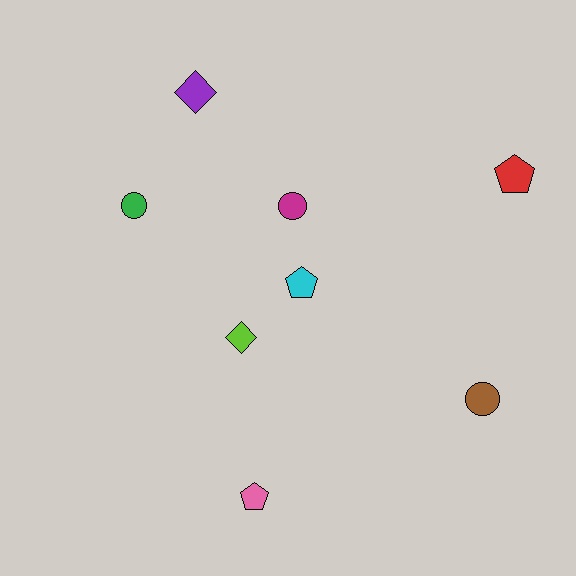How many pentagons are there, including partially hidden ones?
There are 3 pentagons.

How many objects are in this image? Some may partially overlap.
There are 8 objects.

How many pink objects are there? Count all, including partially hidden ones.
There is 1 pink object.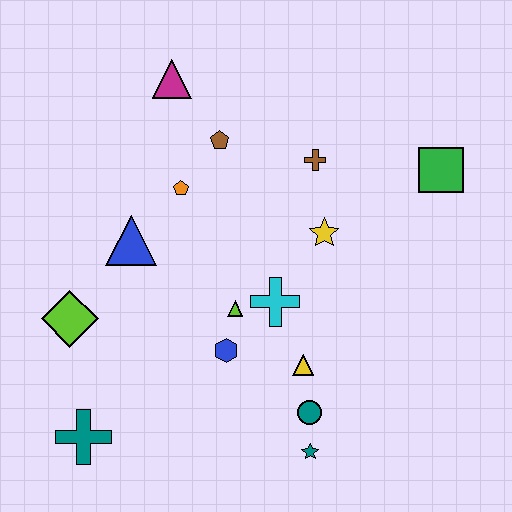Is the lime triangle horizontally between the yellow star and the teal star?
No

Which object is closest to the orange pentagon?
The brown pentagon is closest to the orange pentagon.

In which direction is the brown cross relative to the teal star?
The brown cross is above the teal star.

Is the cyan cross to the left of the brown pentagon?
No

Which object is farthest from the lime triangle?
The green square is farthest from the lime triangle.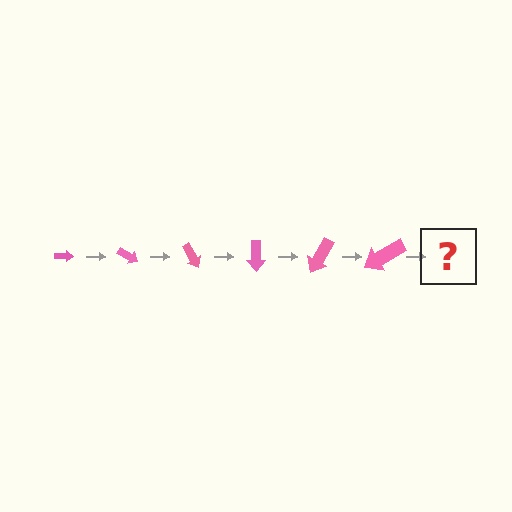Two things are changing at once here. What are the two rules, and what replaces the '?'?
The two rules are that the arrow grows larger each step and it rotates 30 degrees each step. The '?' should be an arrow, larger than the previous one and rotated 180 degrees from the start.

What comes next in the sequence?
The next element should be an arrow, larger than the previous one and rotated 180 degrees from the start.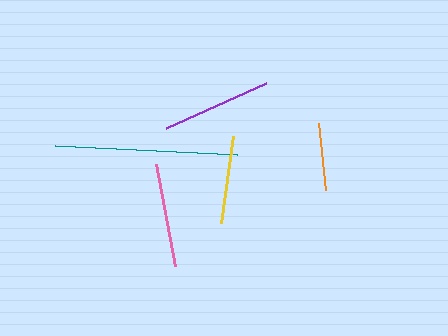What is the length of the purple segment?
The purple segment is approximately 109 pixels long.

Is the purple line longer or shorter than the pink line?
The purple line is longer than the pink line.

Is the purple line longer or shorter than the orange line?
The purple line is longer than the orange line.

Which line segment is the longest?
The teal line is the longest at approximately 183 pixels.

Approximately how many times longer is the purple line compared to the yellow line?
The purple line is approximately 1.2 times the length of the yellow line.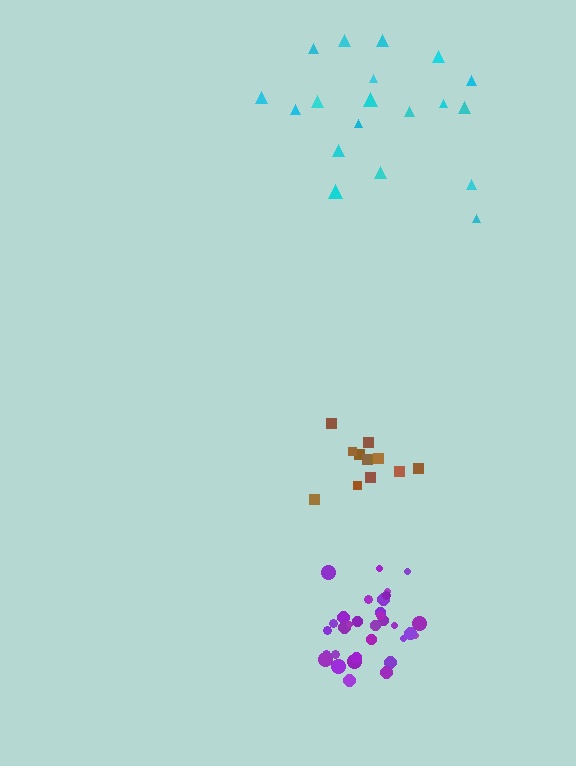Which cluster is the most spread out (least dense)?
Cyan.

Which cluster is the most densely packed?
Purple.